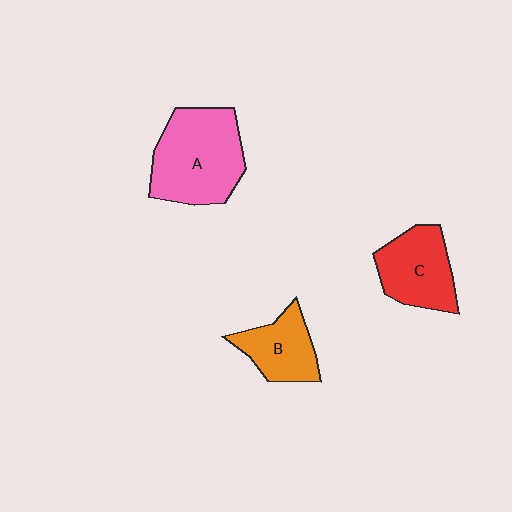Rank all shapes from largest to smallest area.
From largest to smallest: A (pink), C (red), B (orange).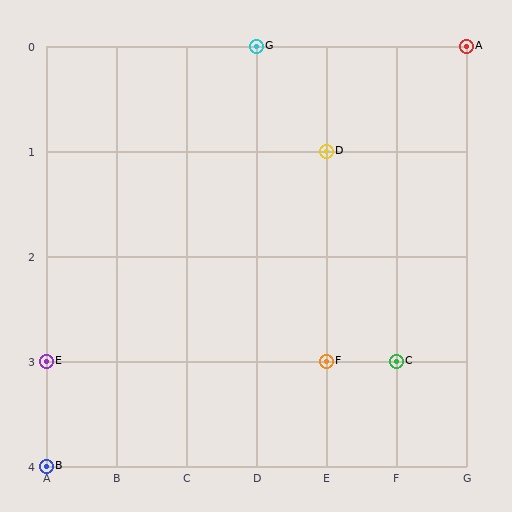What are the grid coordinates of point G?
Point G is at grid coordinates (D, 0).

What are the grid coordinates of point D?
Point D is at grid coordinates (E, 1).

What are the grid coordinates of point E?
Point E is at grid coordinates (A, 3).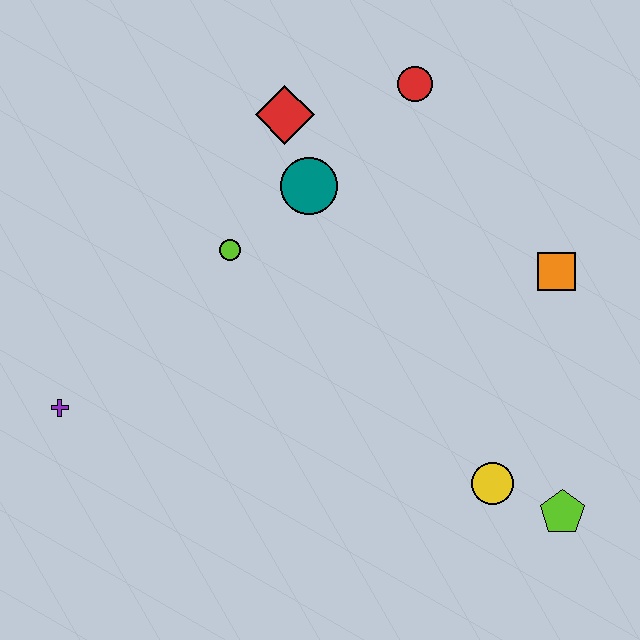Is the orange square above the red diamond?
No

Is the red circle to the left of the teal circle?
No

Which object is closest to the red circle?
The red diamond is closest to the red circle.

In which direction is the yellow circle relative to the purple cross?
The yellow circle is to the right of the purple cross.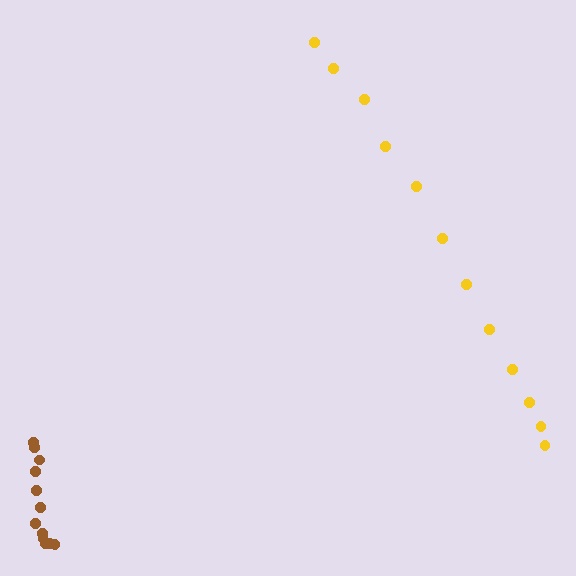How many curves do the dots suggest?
There are 2 distinct paths.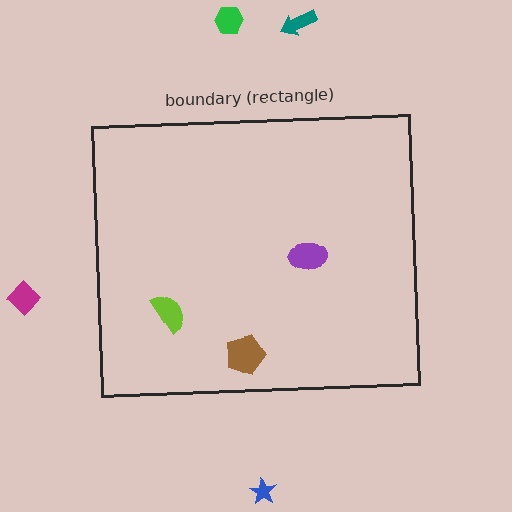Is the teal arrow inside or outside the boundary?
Outside.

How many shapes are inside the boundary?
3 inside, 4 outside.